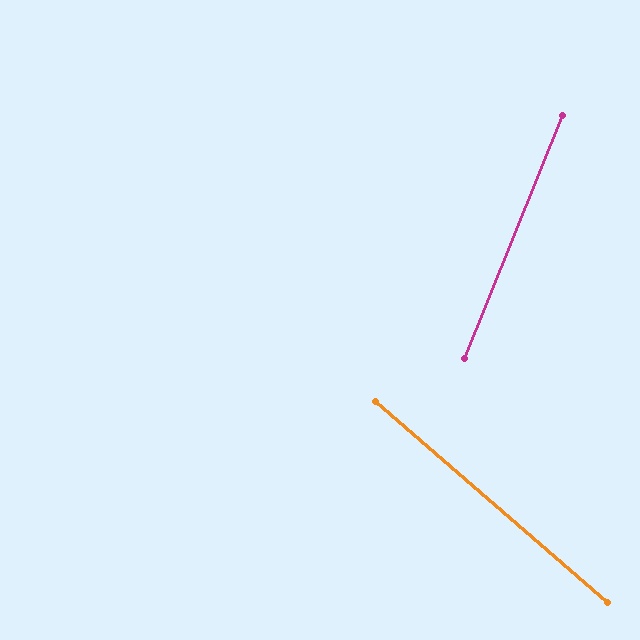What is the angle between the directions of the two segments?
Approximately 71 degrees.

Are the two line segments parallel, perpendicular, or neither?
Neither parallel nor perpendicular — they differ by about 71°.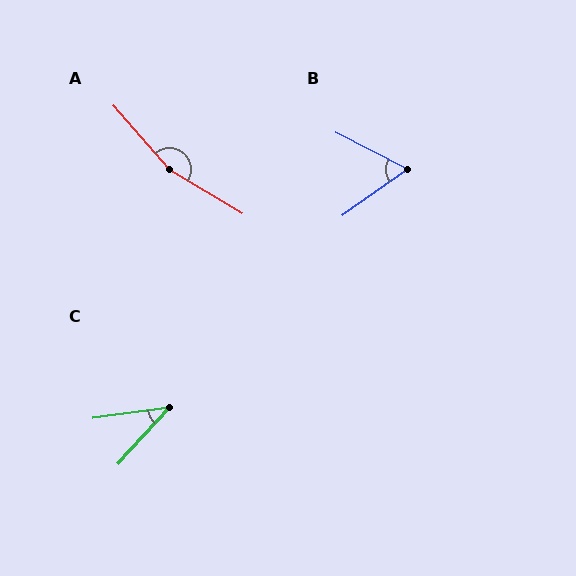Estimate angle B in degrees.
Approximately 62 degrees.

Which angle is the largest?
A, at approximately 162 degrees.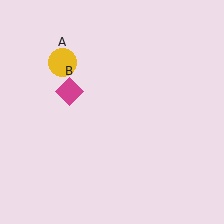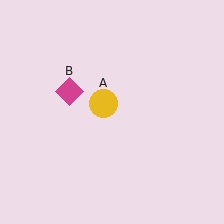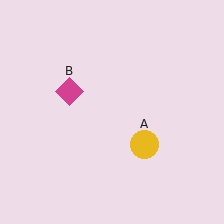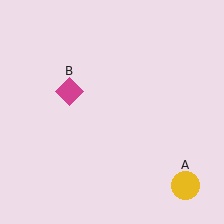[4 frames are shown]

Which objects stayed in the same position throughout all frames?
Magenta diamond (object B) remained stationary.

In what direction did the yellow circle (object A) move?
The yellow circle (object A) moved down and to the right.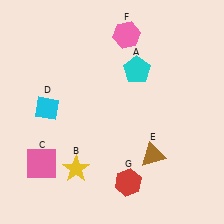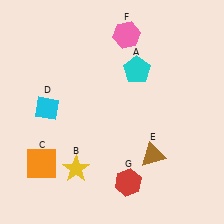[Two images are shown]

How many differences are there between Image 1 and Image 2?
There is 1 difference between the two images.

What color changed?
The square (C) changed from pink in Image 1 to orange in Image 2.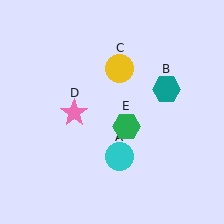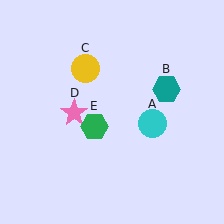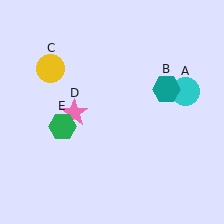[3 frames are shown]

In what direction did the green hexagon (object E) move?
The green hexagon (object E) moved left.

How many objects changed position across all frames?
3 objects changed position: cyan circle (object A), yellow circle (object C), green hexagon (object E).